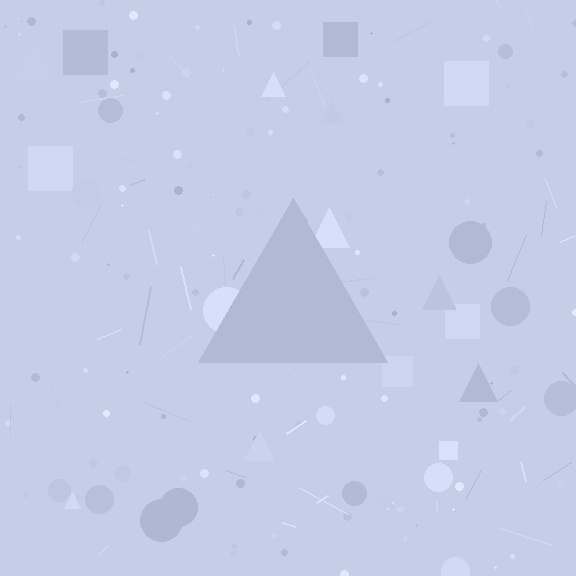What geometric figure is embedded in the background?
A triangle is embedded in the background.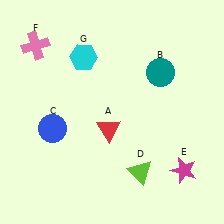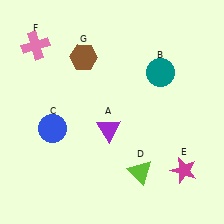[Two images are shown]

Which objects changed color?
A changed from red to purple. G changed from cyan to brown.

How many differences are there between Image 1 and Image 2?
There are 2 differences between the two images.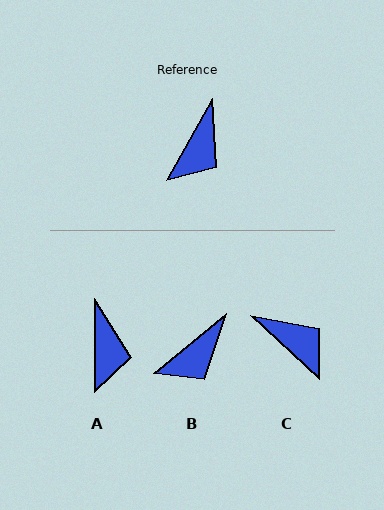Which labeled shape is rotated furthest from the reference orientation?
C, about 76 degrees away.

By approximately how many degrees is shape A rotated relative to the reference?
Approximately 28 degrees counter-clockwise.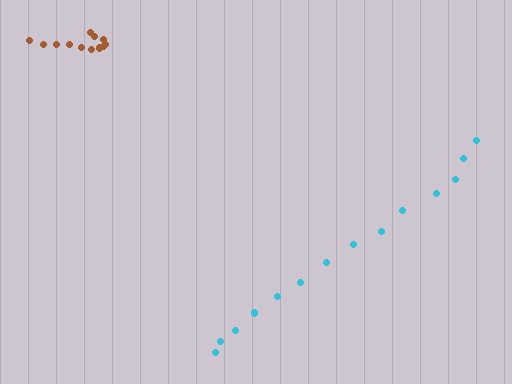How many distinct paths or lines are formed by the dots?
There are 2 distinct paths.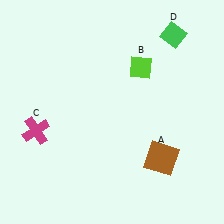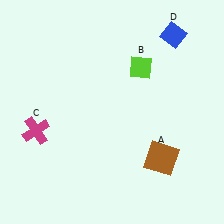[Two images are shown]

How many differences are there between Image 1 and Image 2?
There is 1 difference between the two images.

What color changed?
The diamond (D) changed from green in Image 1 to blue in Image 2.